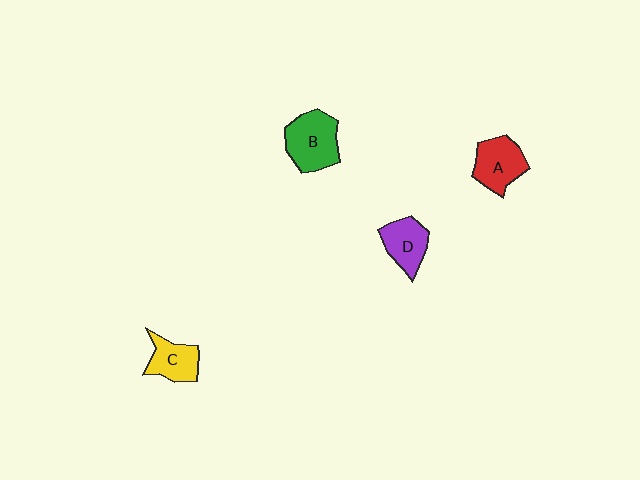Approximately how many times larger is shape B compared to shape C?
Approximately 1.4 times.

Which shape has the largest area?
Shape B (green).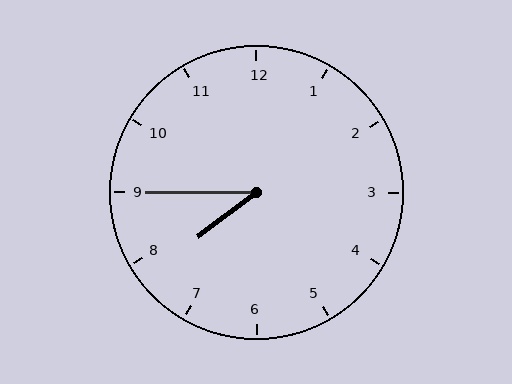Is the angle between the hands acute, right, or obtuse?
It is acute.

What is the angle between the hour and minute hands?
Approximately 38 degrees.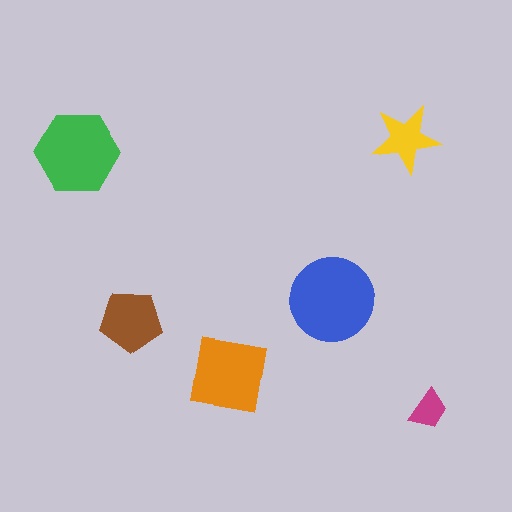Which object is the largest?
The blue circle.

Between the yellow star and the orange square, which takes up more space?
The orange square.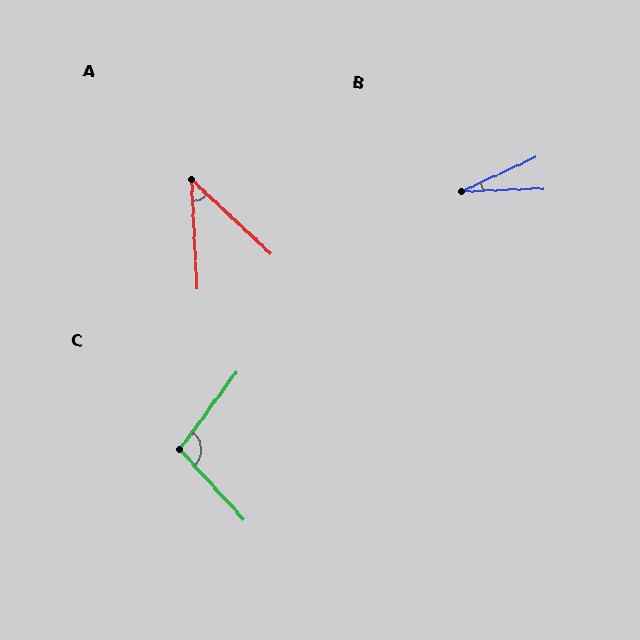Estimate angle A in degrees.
Approximately 44 degrees.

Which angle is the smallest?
B, at approximately 22 degrees.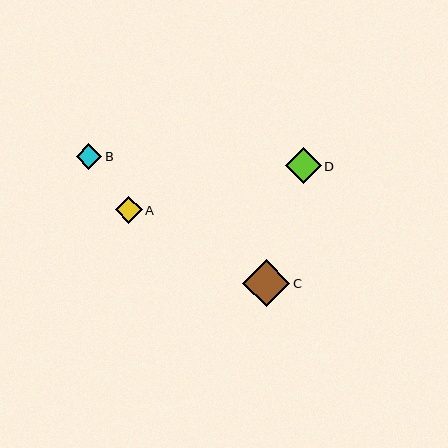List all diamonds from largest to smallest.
From largest to smallest: C, D, A, B.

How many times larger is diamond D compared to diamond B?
Diamond D is approximately 1.4 times the size of diamond B.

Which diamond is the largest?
Diamond C is the largest with a size of approximately 47 pixels.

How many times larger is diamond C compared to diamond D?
Diamond C is approximately 1.3 times the size of diamond D.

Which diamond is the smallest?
Diamond B is the smallest with a size of approximately 26 pixels.